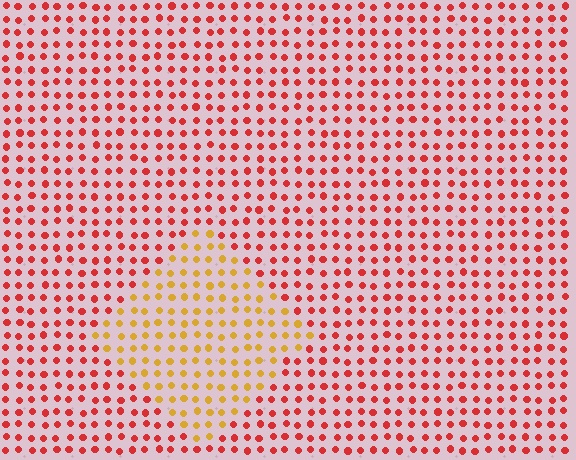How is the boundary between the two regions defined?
The boundary is defined purely by a slight shift in hue (about 44 degrees). Spacing, size, and orientation are identical on both sides.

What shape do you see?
I see a diamond.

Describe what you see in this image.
The image is filled with small red elements in a uniform arrangement. A diamond-shaped region is visible where the elements are tinted to a slightly different hue, forming a subtle color boundary.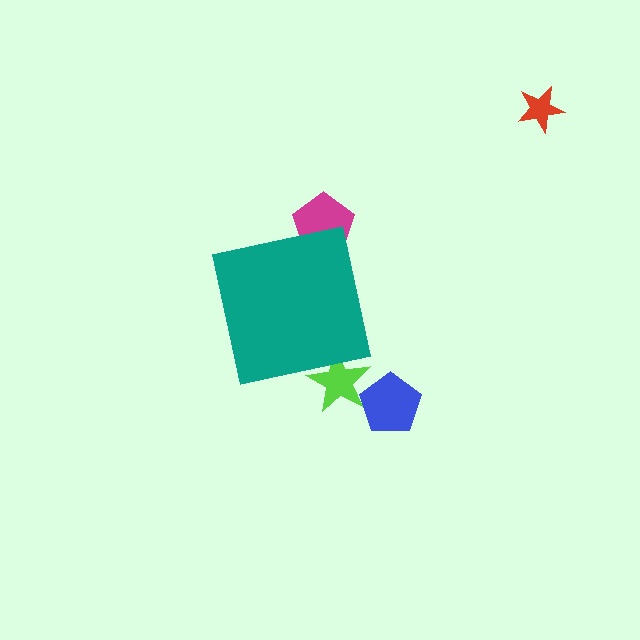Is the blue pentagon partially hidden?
No, the blue pentagon is fully visible.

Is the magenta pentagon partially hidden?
Yes, the magenta pentagon is partially hidden behind the teal square.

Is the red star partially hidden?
No, the red star is fully visible.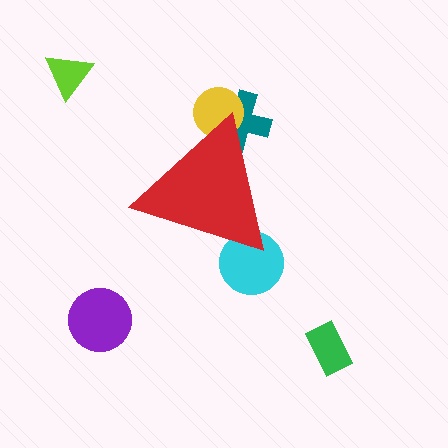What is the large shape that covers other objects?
A red triangle.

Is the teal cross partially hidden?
Yes, the teal cross is partially hidden behind the red triangle.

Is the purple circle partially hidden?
No, the purple circle is fully visible.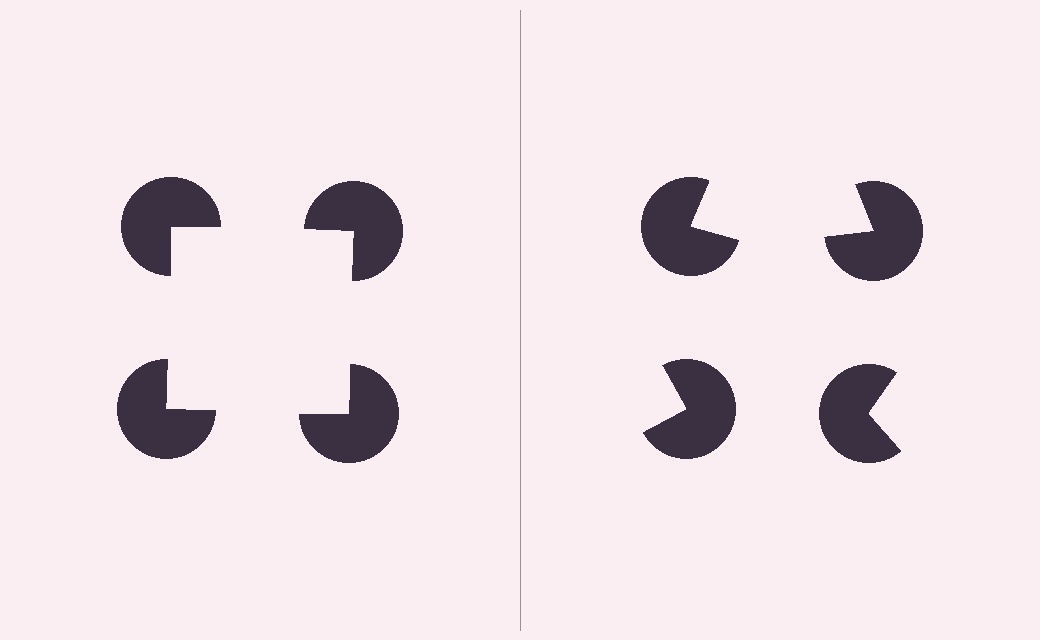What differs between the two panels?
The pac-man discs are positioned identically on both sides; only the wedge orientations differ. On the left they align to a square; on the right they are misaligned.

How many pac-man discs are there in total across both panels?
8 — 4 on each side.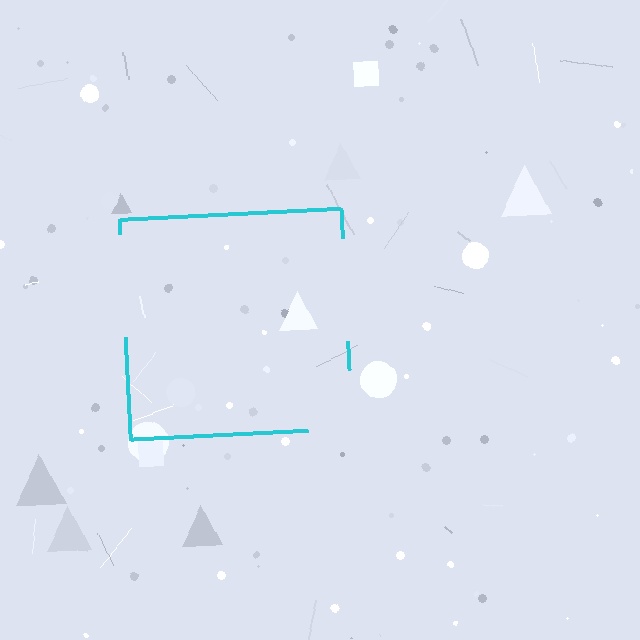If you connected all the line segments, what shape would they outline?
They would outline a square.